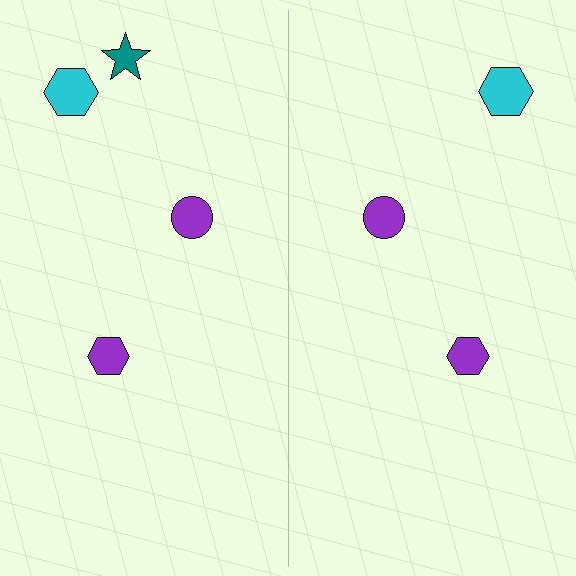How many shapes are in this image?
There are 7 shapes in this image.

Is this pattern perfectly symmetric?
No, the pattern is not perfectly symmetric. A teal star is missing from the right side.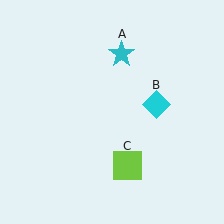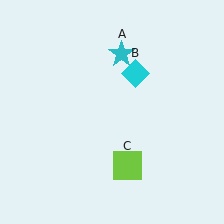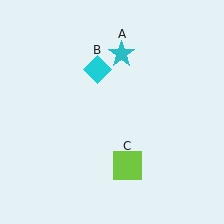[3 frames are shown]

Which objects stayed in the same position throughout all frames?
Cyan star (object A) and lime square (object C) remained stationary.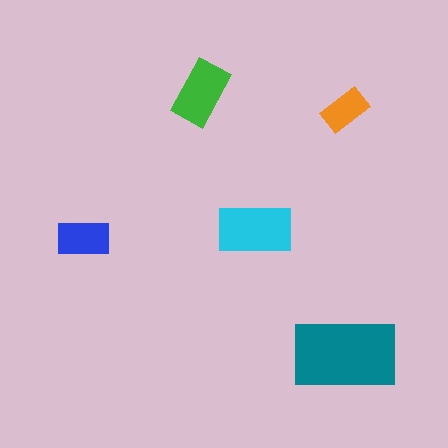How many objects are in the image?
There are 5 objects in the image.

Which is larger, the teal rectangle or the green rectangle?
The teal one.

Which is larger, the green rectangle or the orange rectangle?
The green one.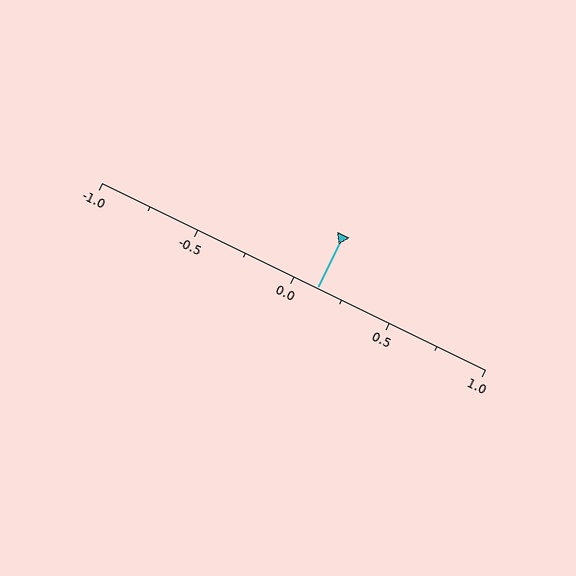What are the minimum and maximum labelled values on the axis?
The axis runs from -1.0 to 1.0.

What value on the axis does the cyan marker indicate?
The marker indicates approximately 0.12.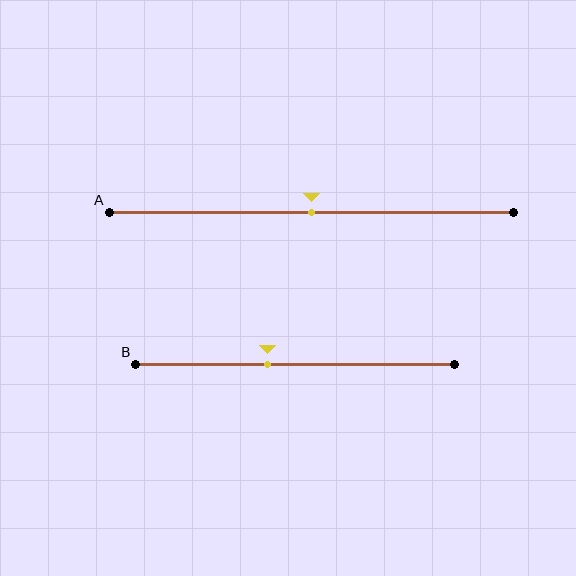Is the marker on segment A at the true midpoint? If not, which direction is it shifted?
Yes, the marker on segment A is at the true midpoint.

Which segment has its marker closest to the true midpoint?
Segment A has its marker closest to the true midpoint.